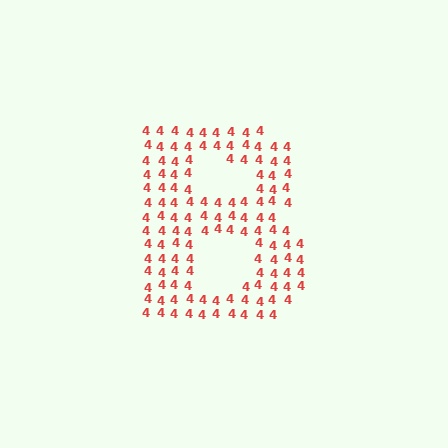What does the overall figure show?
The overall figure shows the letter B.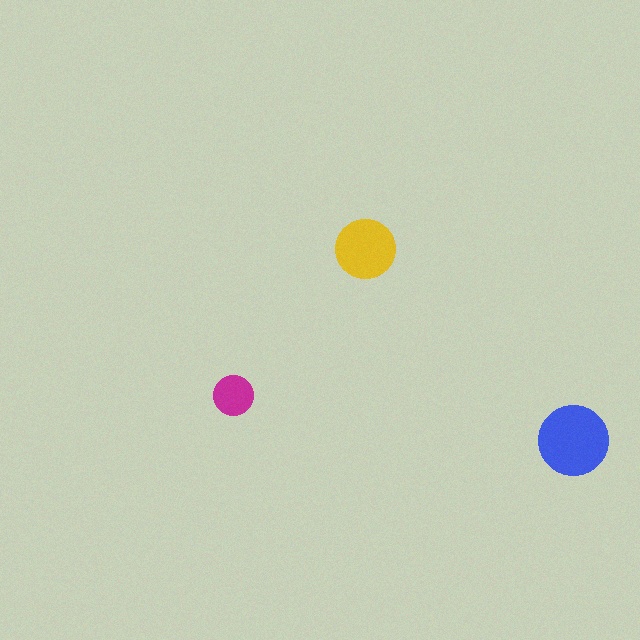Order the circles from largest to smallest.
the blue one, the yellow one, the magenta one.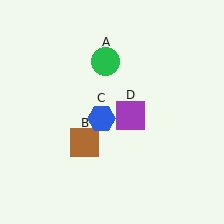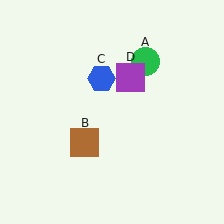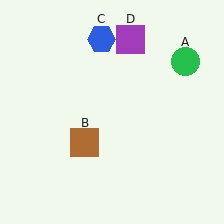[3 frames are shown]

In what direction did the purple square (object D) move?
The purple square (object D) moved up.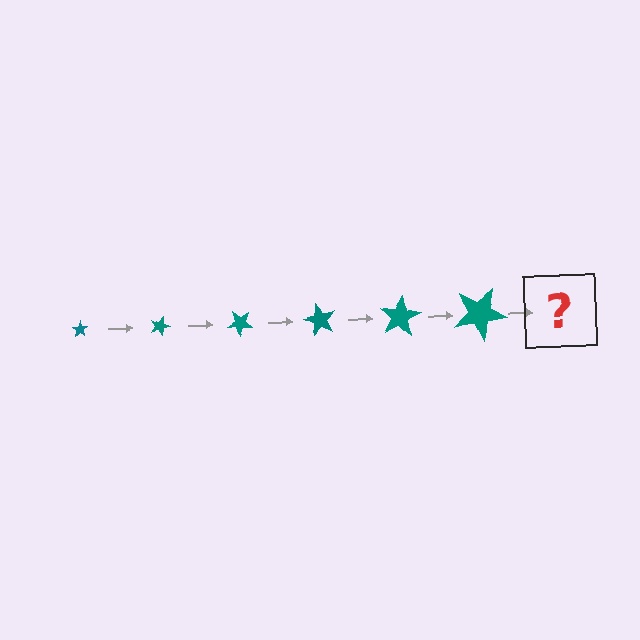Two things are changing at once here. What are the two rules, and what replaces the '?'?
The two rules are that the star grows larger each step and it rotates 20 degrees each step. The '?' should be a star, larger than the previous one and rotated 120 degrees from the start.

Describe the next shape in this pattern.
It should be a star, larger than the previous one and rotated 120 degrees from the start.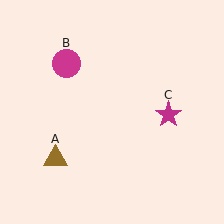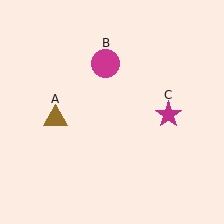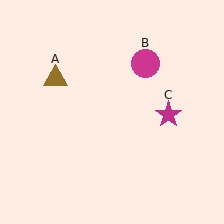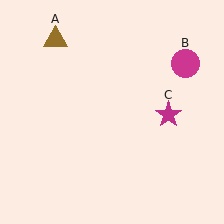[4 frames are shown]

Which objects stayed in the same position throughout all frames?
Magenta star (object C) remained stationary.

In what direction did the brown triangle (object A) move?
The brown triangle (object A) moved up.